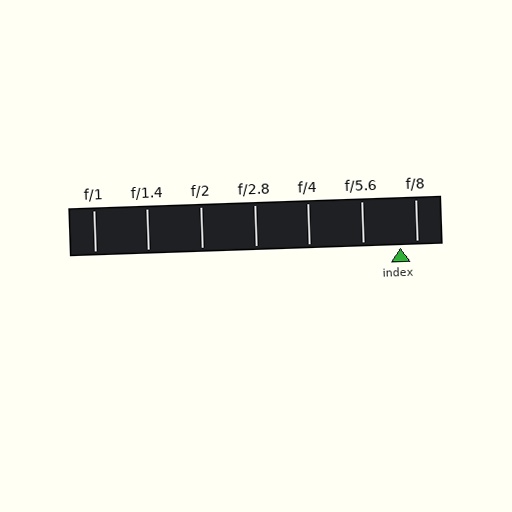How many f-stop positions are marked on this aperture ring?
There are 7 f-stop positions marked.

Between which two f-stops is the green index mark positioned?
The index mark is between f/5.6 and f/8.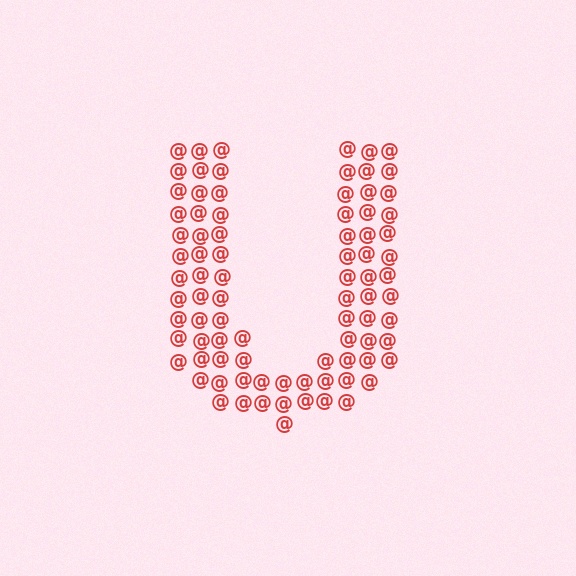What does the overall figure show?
The overall figure shows the letter U.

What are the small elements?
The small elements are at signs.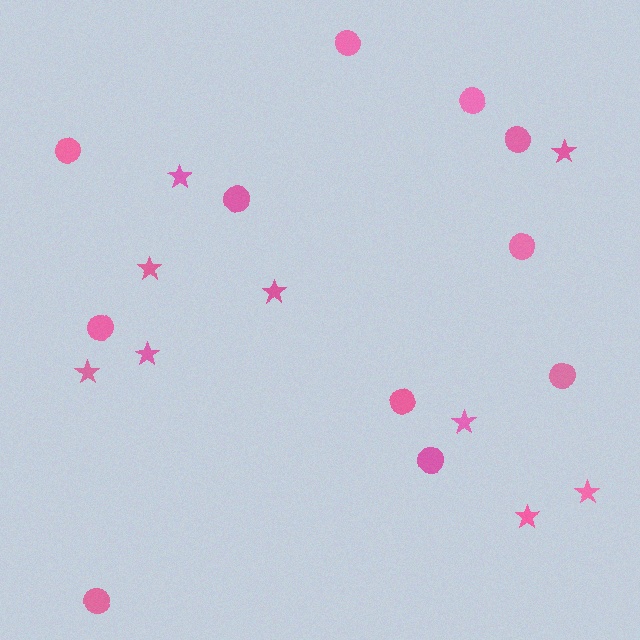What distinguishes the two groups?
There are 2 groups: one group of circles (11) and one group of stars (9).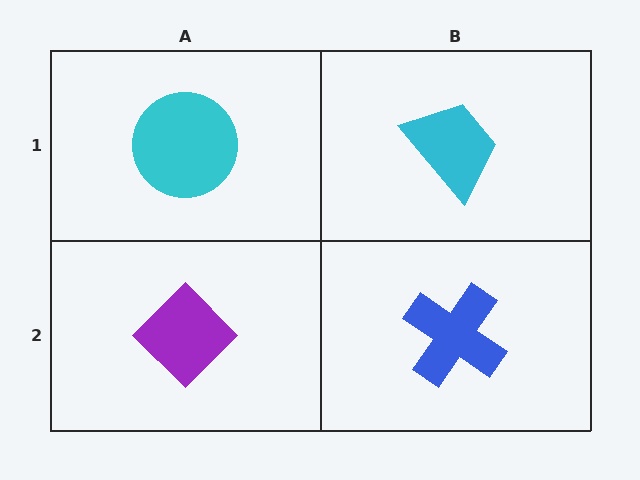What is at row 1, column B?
A cyan trapezoid.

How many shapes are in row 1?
2 shapes.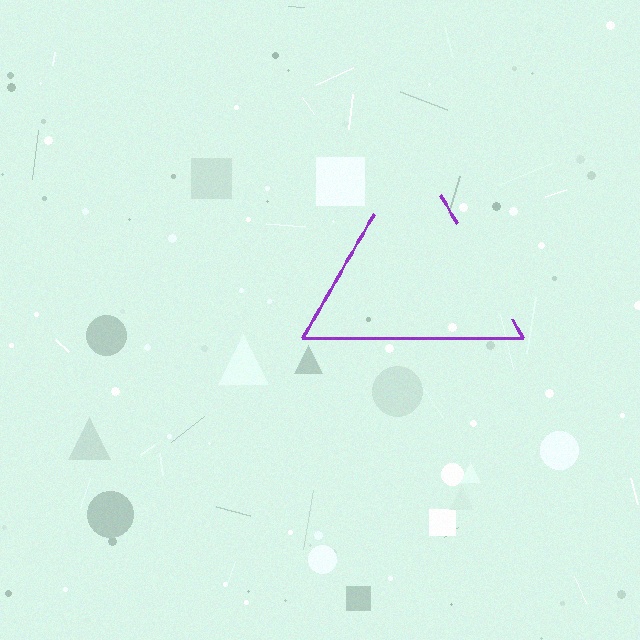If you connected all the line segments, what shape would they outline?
They would outline a triangle.